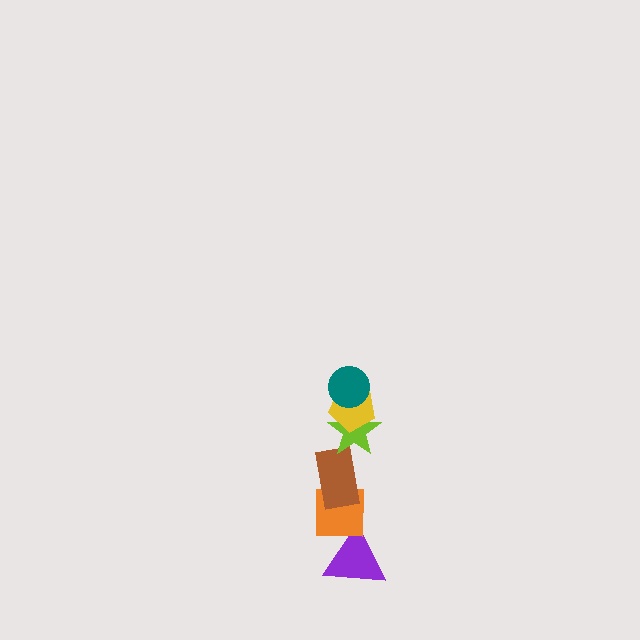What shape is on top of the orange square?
The brown rectangle is on top of the orange square.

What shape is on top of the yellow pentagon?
The teal circle is on top of the yellow pentagon.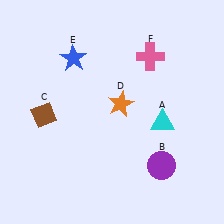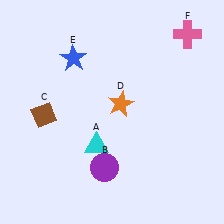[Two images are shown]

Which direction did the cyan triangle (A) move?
The cyan triangle (A) moved left.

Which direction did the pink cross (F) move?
The pink cross (F) moved right.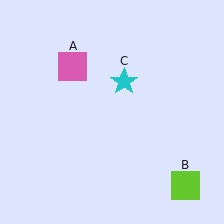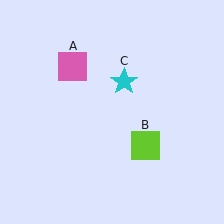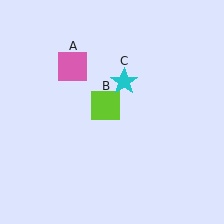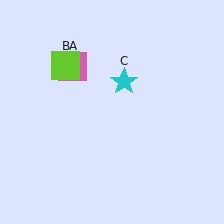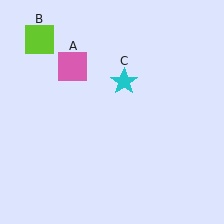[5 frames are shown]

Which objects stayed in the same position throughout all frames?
Pink square (object A) and cyan star (object C) remained stationary.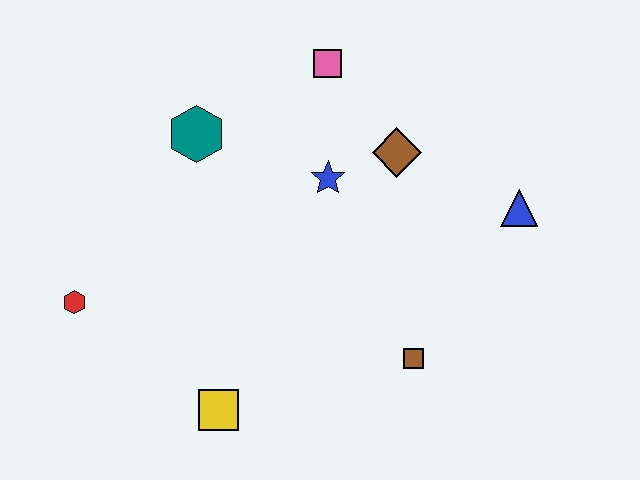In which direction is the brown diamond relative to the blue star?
The brown diamond is to the right of the blue star.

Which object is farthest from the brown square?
The red hexagon is farthest from the brown square.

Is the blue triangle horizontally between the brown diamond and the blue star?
No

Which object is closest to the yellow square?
The red hexagon is closest to the yellow square.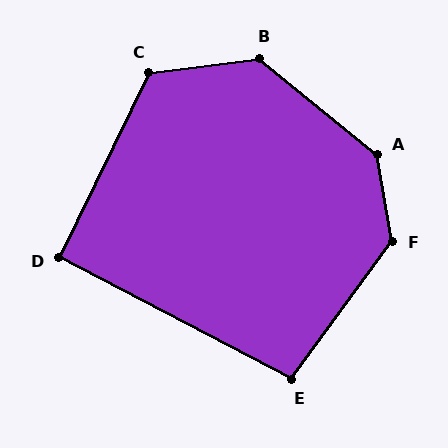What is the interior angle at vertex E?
Approximately 99 degrees (obtuse).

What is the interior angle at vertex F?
Approximately 135 degrees (obtuse).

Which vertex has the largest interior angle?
A, at approximately 138 degrees.